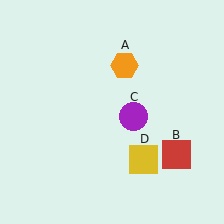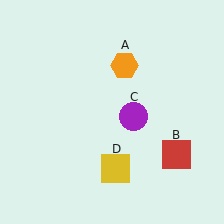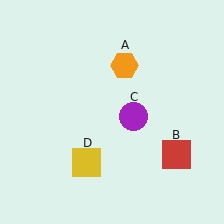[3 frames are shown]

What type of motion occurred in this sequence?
The yellow square (object D) rotated clockwise around the center of the scene.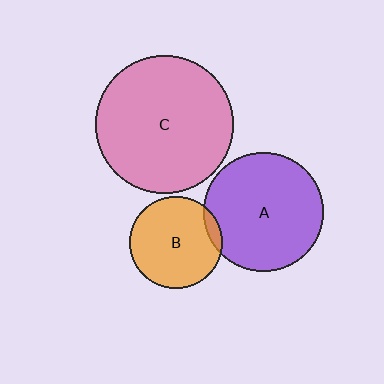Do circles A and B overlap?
Yes.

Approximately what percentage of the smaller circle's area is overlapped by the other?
Approximately 5%.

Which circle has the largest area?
Circle C (pink).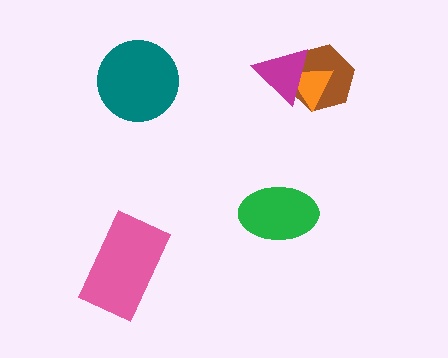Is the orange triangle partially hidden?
Yes, it is partially covered by another shape.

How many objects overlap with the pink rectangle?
0 objects overlap with the pink rectangle.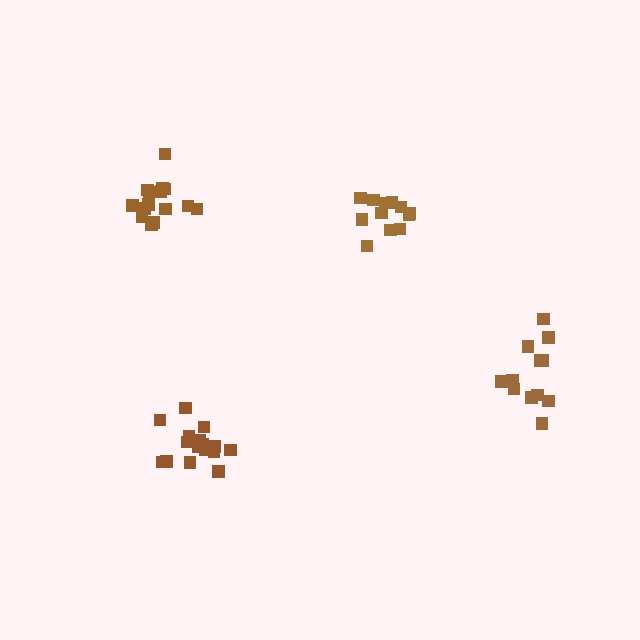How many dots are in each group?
Group 1: 15 dots, Group 2: 16 dots, Group 3: 12 dots, Group 4: 13 dots (56 total).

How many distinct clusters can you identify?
There are 4 distinct clusters.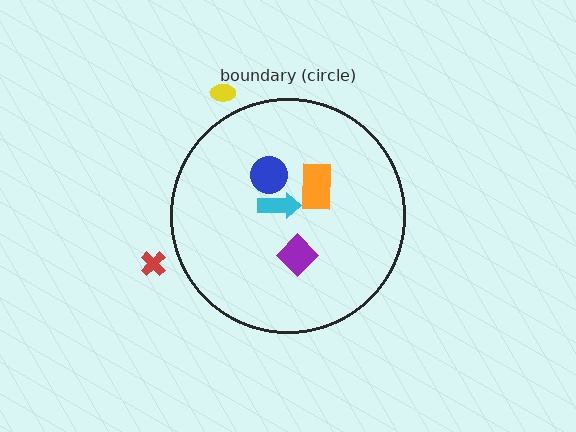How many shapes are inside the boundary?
4 inside, 2 outside.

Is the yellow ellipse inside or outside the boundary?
Outside.